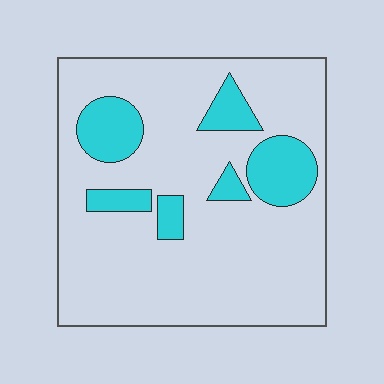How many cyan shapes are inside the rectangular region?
6.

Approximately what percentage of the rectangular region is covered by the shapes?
Approximately 20%.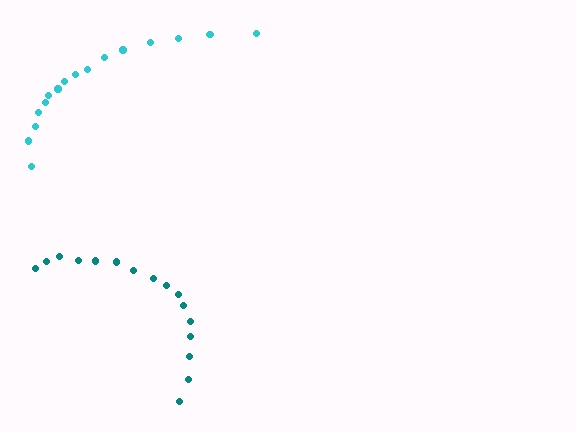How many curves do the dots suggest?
There are 2 distinct paths.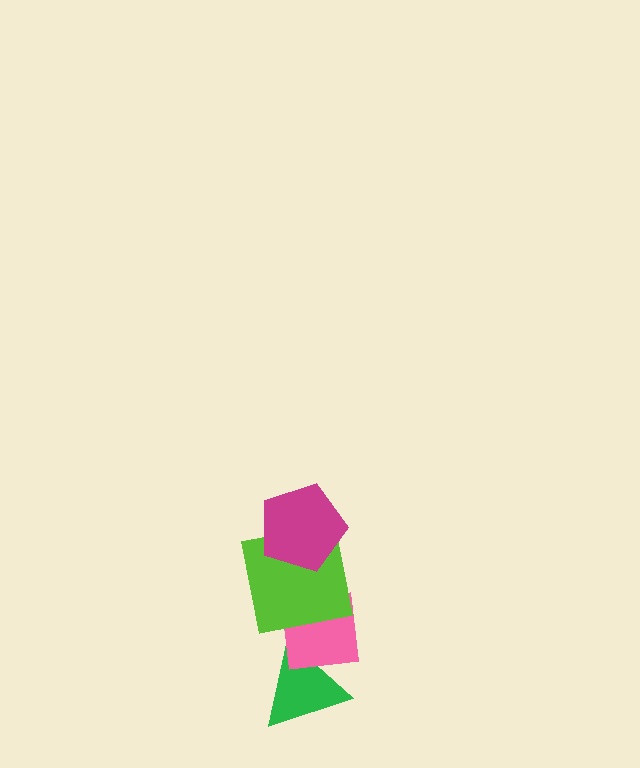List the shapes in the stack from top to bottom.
From top to bottom: the magenta pentagon, the lime square, the pink square, the green triangle.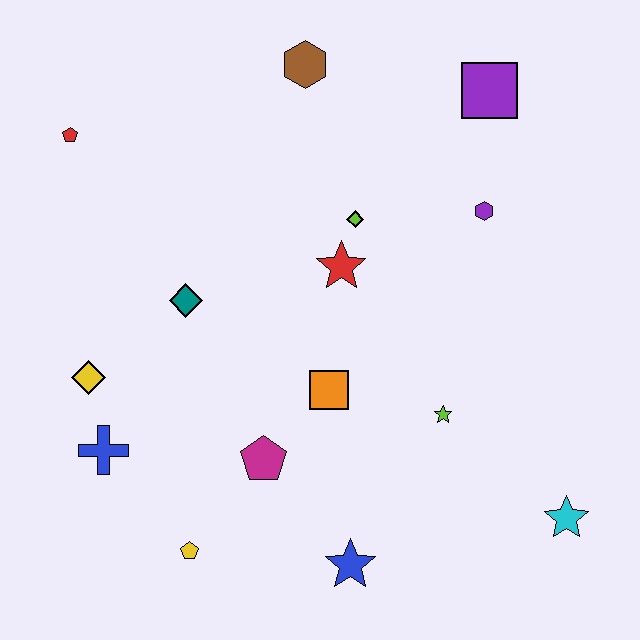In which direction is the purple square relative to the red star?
The purple square is above the red star.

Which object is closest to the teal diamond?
The yellow diamond is closest to the teal diamond.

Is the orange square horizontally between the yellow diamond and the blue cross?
No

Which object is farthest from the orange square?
The red pentagon is farthest from the orange square.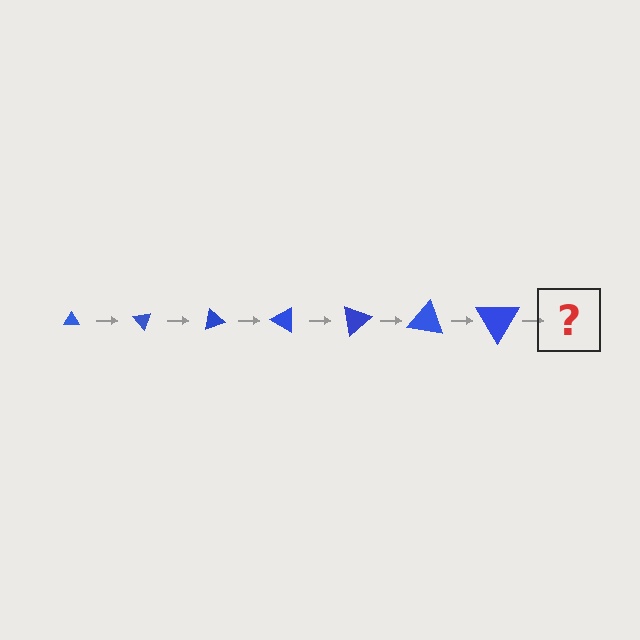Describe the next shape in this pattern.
It should be a triangle, larger than the previous one and rotated 350 degrees from the start.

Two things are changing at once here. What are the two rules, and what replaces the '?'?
The two rules are that the triangle grows larger each step and it rotates 50 degrees each step. The '?' should be a triangle, larger than the previous one and rotated 350 degrees from the start.